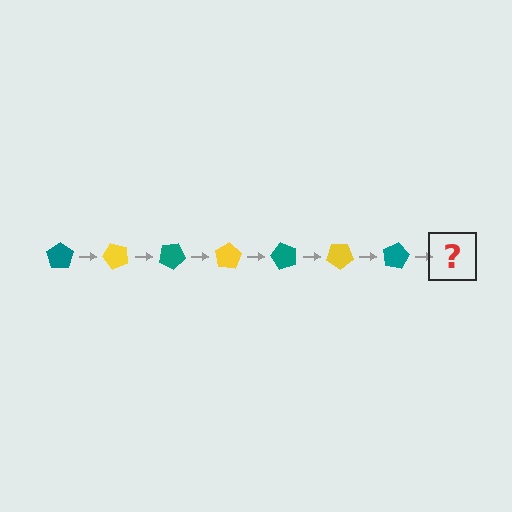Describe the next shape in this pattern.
It should be a yellow pentagon, rotated 350 degrees from the start.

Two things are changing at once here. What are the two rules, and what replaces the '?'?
The two rules are that it rotates 50 degrees each step and the color cycles through teal and yellow. The '?' should be a yellow pentagon, rotated 350 degrees from the start.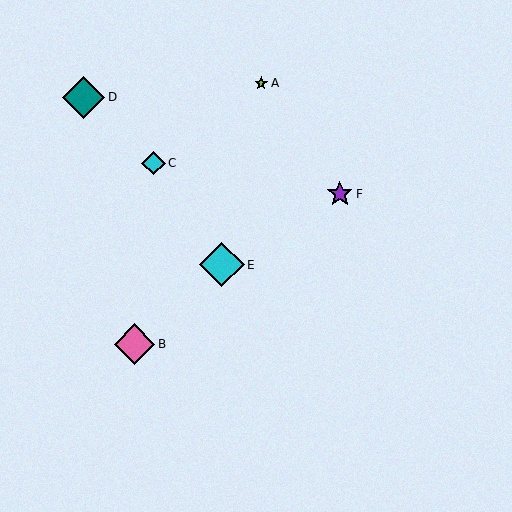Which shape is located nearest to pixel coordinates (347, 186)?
The purple star (labeled F) at (340, 194) is nearest to that location.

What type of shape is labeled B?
Shape B is a pink diamond.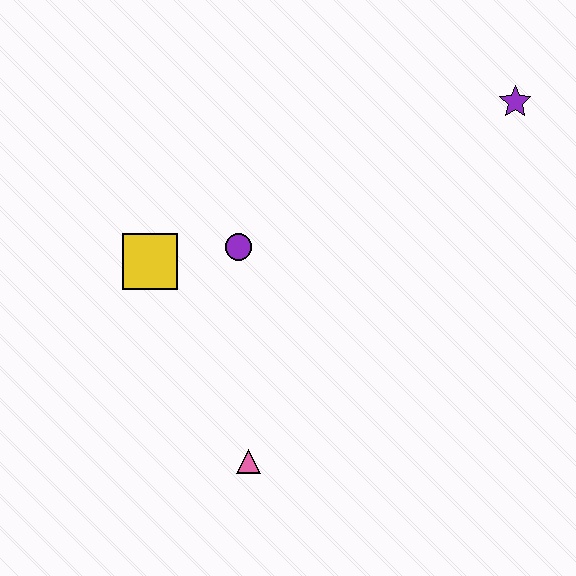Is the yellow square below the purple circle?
Yes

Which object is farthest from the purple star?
The pink triangle is farthest from the purple star.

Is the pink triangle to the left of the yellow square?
No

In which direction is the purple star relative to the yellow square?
The purple star is to the right of the yellow square.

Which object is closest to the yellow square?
The purple circle is closest to the yellow square.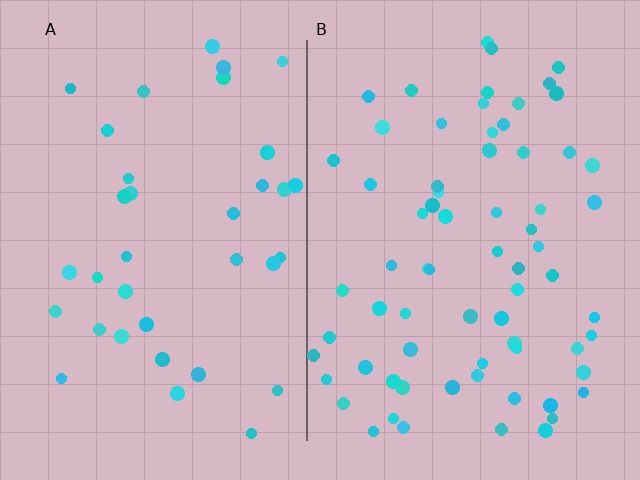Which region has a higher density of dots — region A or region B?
B (the right).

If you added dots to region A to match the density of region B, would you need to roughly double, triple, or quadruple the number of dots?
Approximately double.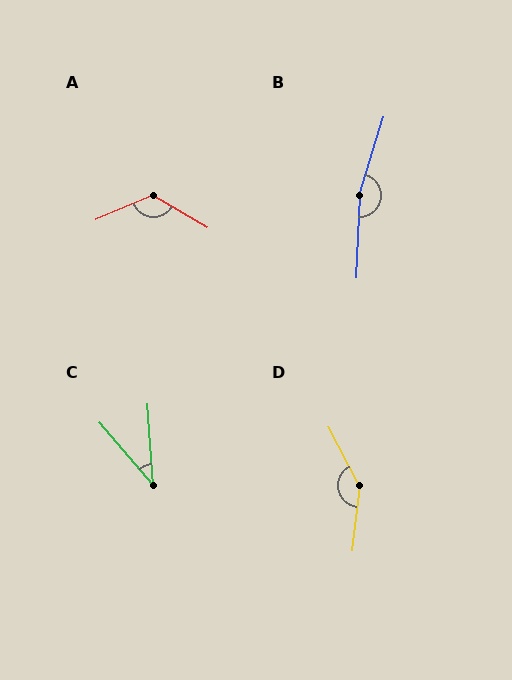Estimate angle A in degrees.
Approximately 127 degrees.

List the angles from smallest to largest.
C (37°), A (127°), D (146°), B (165°).